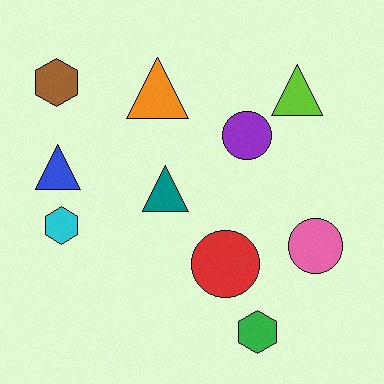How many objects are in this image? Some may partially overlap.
There are 10 objects.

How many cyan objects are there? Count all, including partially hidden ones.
There is 1 cyan object.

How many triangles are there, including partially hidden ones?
There are 4 triangles.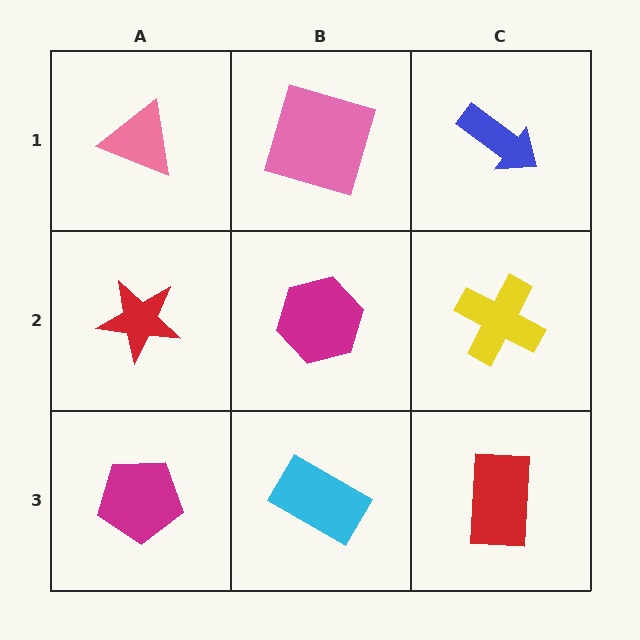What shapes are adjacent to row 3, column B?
A magenta hexagon (row 2, column B), a magenta pentagon (row 3, column A), a red rectangle (row 3, column C).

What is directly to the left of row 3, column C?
A cyan rectangle.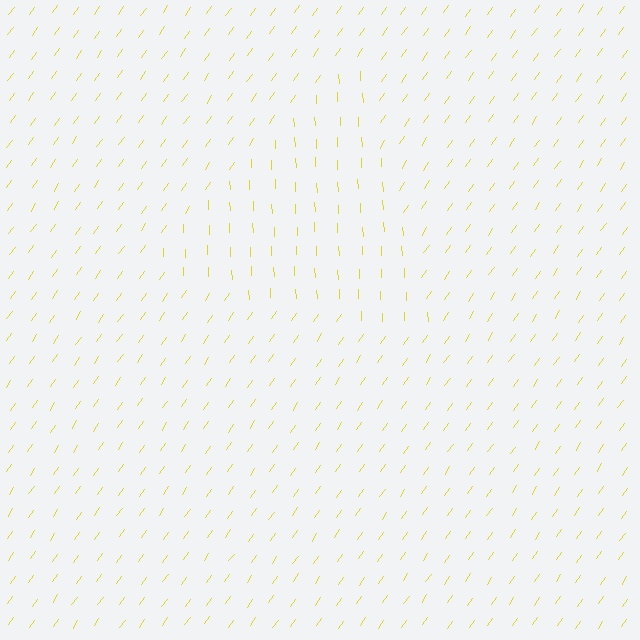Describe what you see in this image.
The image is filled with small yellow line segments. A triangle region in the image has lines oriented differently from the surrounding lines, creating a visible texture boundary.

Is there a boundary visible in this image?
Yes, there is a texture boundary formed by a change in line orientation.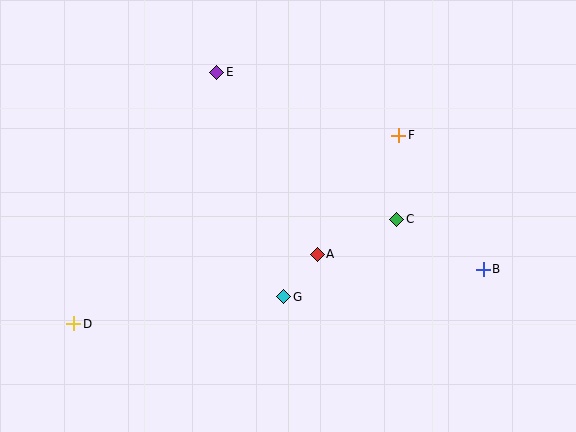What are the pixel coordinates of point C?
Point C is at (397, 219).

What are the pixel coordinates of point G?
Point G is at (284, 297).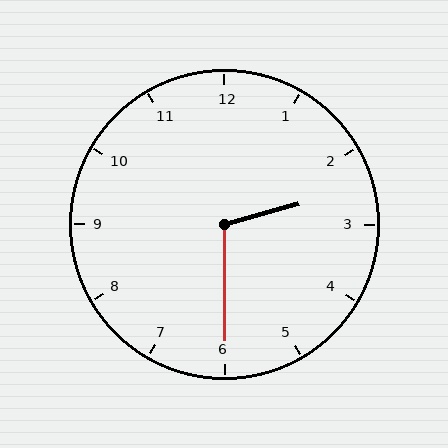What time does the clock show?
2:30.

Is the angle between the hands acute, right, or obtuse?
It is obtuse.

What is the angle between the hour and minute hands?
Approximately 105 degrees.